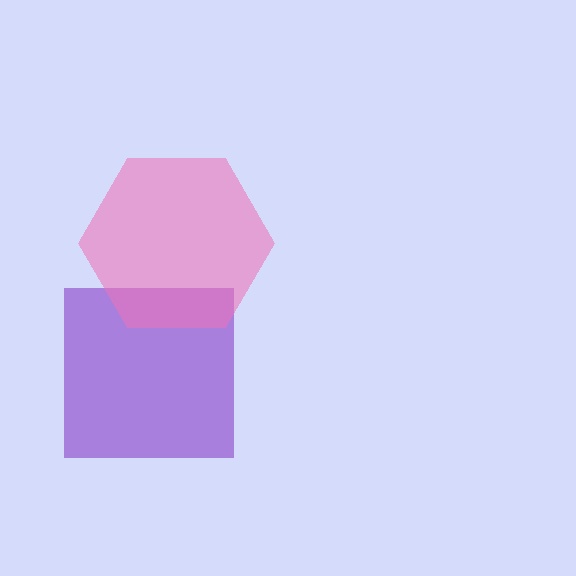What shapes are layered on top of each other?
The layered shapes are: a purple square, a pink hexagon.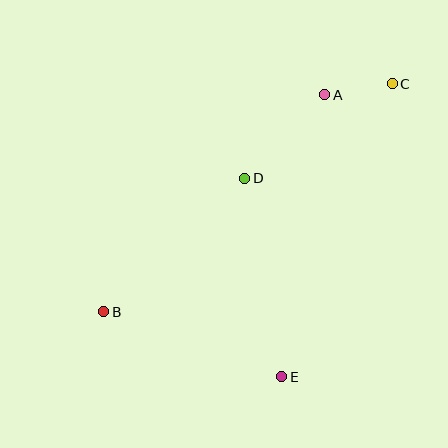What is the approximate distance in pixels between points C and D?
The distance between C and D is approximately 175 pixels.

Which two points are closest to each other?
Points A and C are closest to each other.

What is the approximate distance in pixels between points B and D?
The distance between B and D is approximately 194 pixels.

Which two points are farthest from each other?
Points B and C are farthest from each other.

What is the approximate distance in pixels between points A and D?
The distance between A and D is approximately 116 pixels.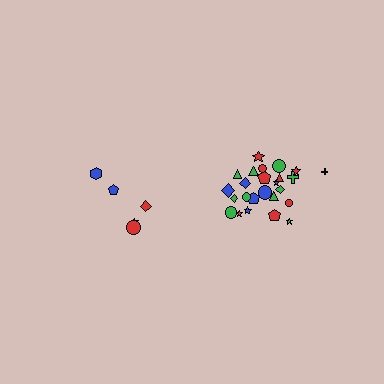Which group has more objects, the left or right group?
The right group.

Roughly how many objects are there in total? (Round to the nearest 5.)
Roughly 30 objects in total.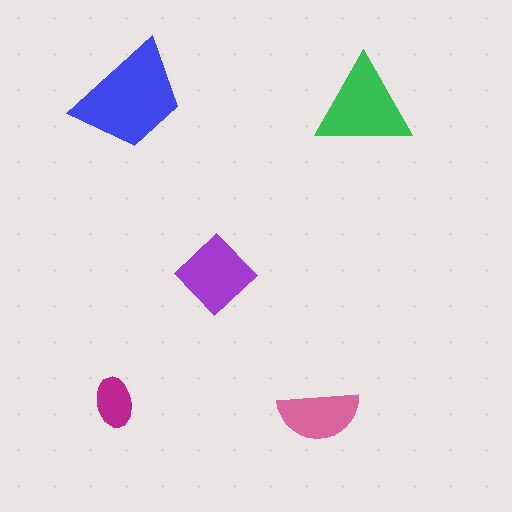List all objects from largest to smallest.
The blue trapezoid, the green triangle, the purple diamond, the pink semicircle, the magenta ellipse.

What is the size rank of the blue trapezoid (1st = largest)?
1st.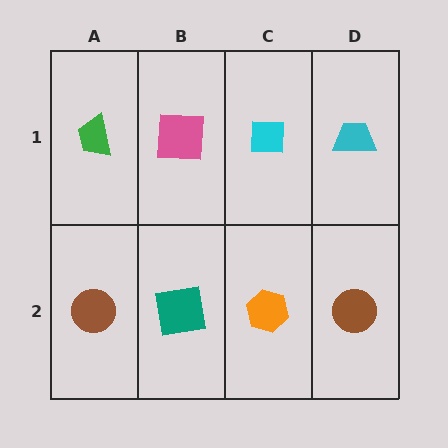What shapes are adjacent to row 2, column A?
A green trapezoid (row 1, column A), a teal square (row 2, column B).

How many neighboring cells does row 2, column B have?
3.